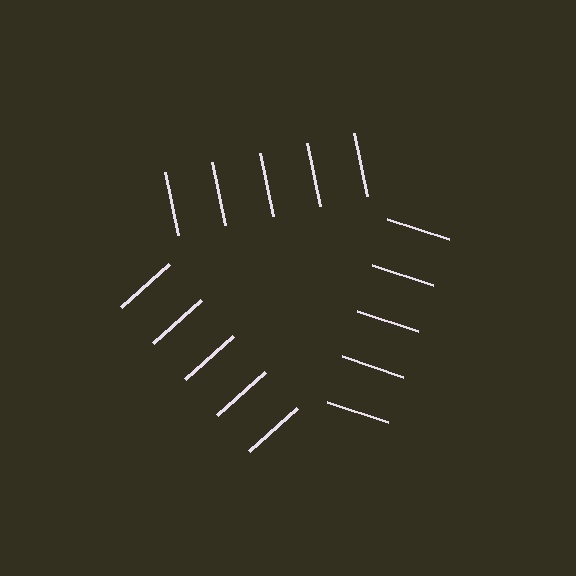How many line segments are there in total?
15 — 5 along each of the 3 edges.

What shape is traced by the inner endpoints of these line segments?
An illusory triangle — the line segments terminate on its edges but no continuous stroke is drawn.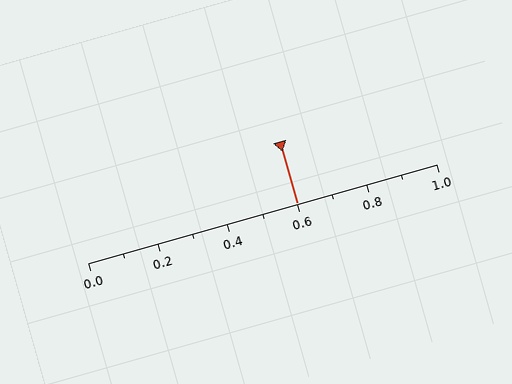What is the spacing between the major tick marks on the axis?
The major ticks are spaced 0.2 apart.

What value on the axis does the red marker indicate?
The marker indicates approximately 0.6.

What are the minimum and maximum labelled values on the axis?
The axis runs from 0.0 to 1.0.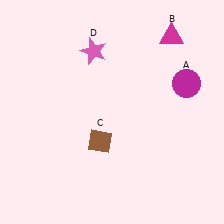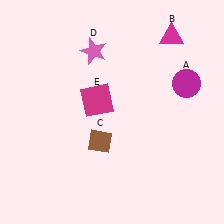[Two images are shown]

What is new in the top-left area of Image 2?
A magenta square (E) was added in the top-left area of Image 2.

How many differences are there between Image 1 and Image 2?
There is 1 difference between the two images.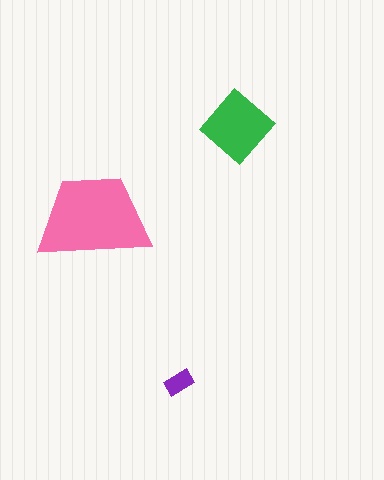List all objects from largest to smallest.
The pink trapezoid, the green diamond, the purple rectangle.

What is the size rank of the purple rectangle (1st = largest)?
3rd.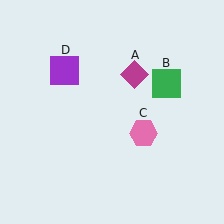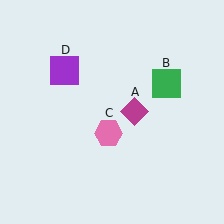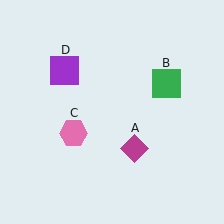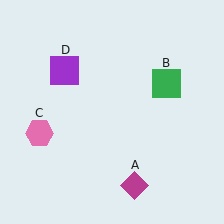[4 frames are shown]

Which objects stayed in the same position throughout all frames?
Green square (object B) and purple square (object D) remained stationary.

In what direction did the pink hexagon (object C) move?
The pink hexagon (object C) moved left.